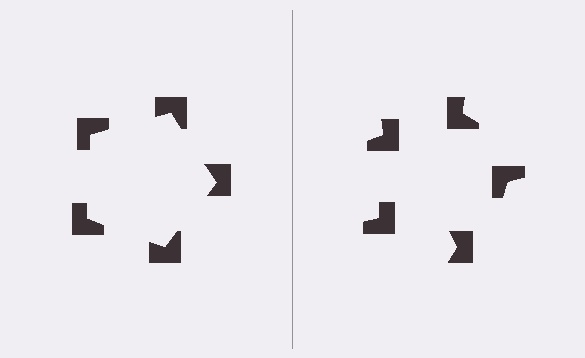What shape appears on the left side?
An illusory pentagon.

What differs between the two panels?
The notched squares are positioned identically on both sides; only the wedge orientations differ. On the left they align to a pentagon; on the right they are misaligned.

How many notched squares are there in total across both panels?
10 — 5 on each side.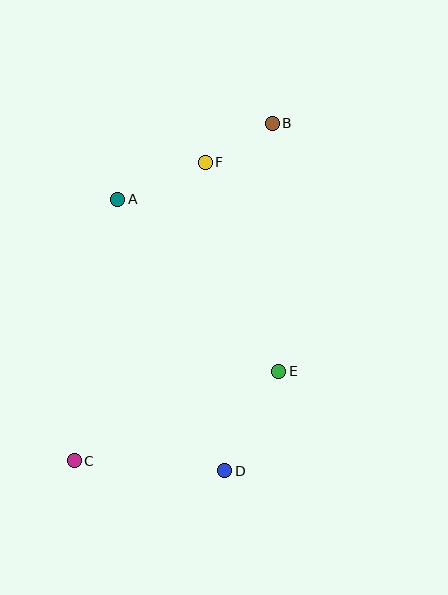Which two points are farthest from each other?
Points B and C are farthest from each other.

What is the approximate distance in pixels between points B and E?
The distance between B and E is approximately 248 pixels.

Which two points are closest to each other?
Points B and F are closest to each other.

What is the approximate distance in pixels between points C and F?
The distance between C and F is approximately 326 pixels.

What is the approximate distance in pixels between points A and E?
The distance between A and E is approximately 235 pixels.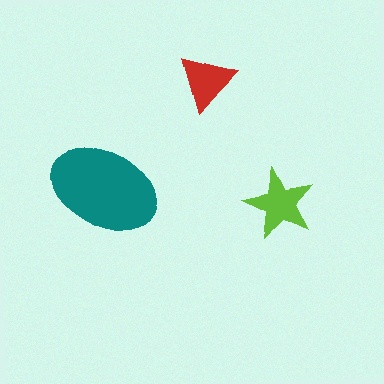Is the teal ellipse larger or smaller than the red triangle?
Larger.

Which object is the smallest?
The red triangle.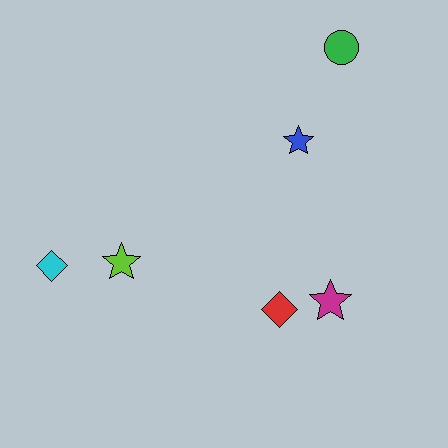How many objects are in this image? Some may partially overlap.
There are 6 objects.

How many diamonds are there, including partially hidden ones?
There are 2 diamonds.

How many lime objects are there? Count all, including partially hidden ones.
There is 1 lime object.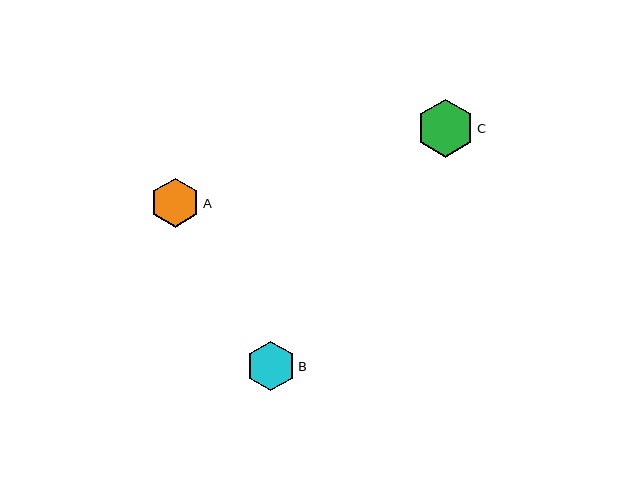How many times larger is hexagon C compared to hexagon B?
Hexagon C is approximately 1.2 times the size of hexagon B.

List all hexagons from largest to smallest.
From largest to smallest: C, A, B.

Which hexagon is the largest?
Hexagon C is the largest with a size of approximately 58 pixels.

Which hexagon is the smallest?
Hexagon B is the smallest with a size of approximately 49 pixels.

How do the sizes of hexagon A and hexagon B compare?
Hexagon A and hexagon B are approximately the same size.